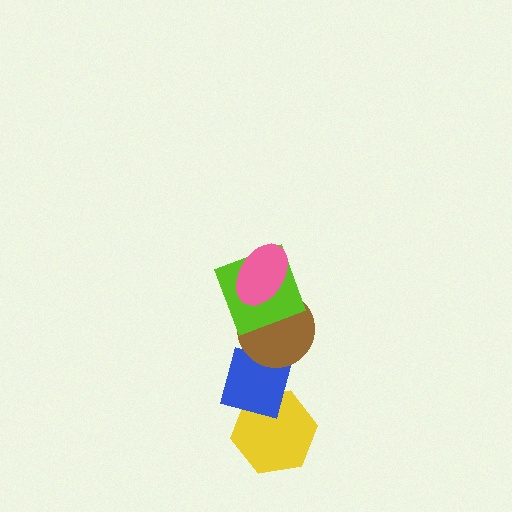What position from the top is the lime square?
The lime square is 2nd from the top.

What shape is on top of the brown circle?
The lime square is on top of the brown circle.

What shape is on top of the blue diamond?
The brown circle is on top of the blue diamond.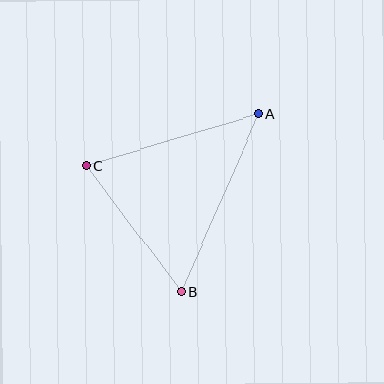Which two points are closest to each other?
Points B and C are closest to each other.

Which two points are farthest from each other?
Points A and B are farthest from each other.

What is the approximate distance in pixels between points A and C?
The distance between A and C is approximately 180 pixels.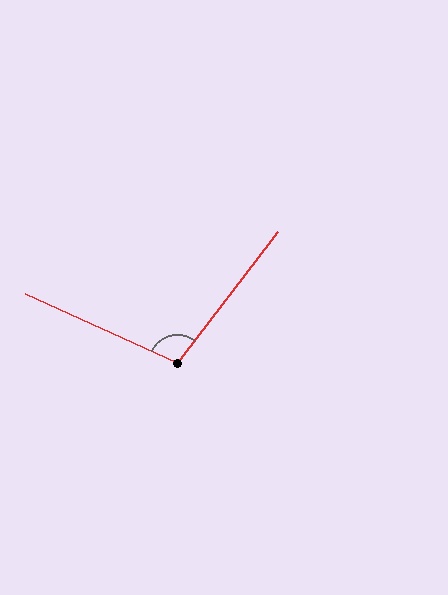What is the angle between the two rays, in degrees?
Approximately 103 degrees.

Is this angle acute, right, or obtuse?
It is obtuse.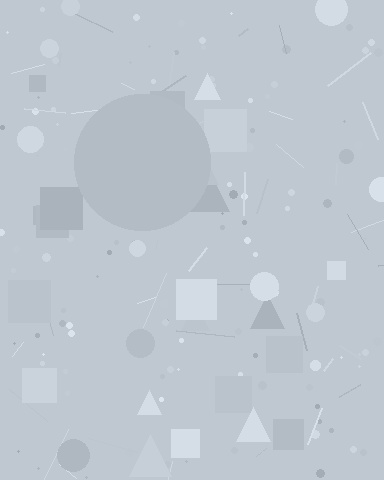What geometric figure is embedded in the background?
A circle is embedded in the background.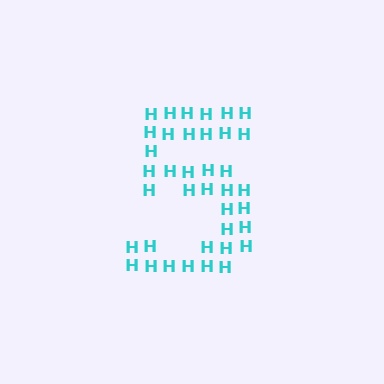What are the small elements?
The small elements are letter H's.